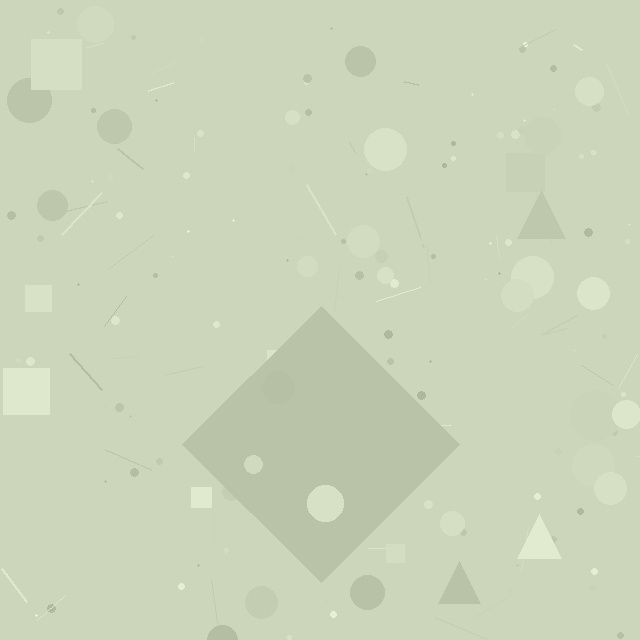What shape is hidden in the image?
A diamond is hidden in the image.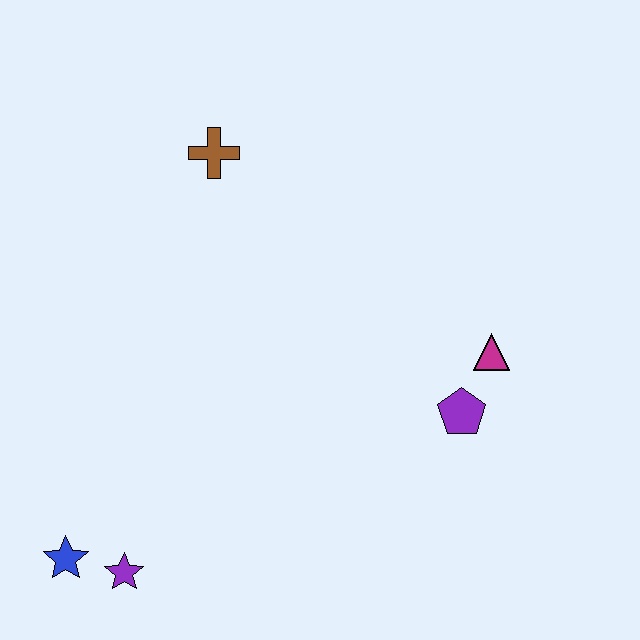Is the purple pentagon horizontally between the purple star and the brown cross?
No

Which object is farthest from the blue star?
The magenta triangle is farthest from the blue star.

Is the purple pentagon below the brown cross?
Yes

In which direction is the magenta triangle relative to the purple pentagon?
The magenta triangle is above the purple pentagon.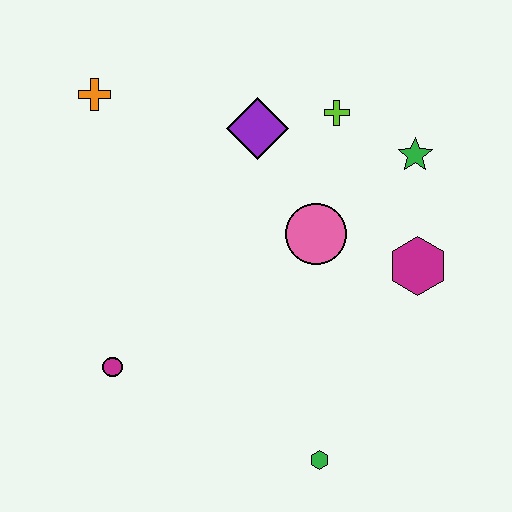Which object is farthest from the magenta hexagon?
The orange cross is farthest from the magenta hexagon.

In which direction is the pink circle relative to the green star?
The pink circle is to the left of the green star.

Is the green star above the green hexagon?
Yes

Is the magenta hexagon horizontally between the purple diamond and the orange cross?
No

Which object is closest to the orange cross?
The purple diamond is closest to the orange cross.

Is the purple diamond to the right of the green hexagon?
No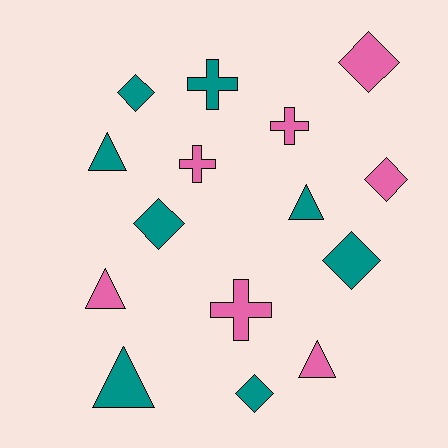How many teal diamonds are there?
There are 4 teal diamonds.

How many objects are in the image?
There are 15 objects.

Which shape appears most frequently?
Diamond, with 6 objects.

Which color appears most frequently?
Teal, with 8 objects.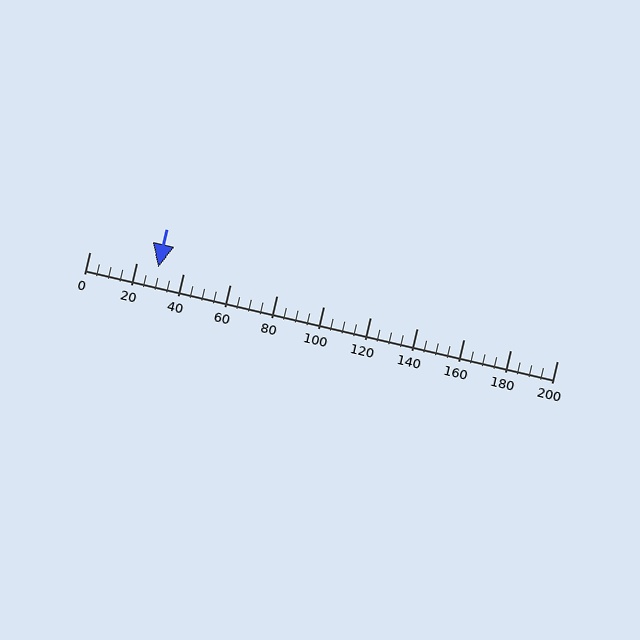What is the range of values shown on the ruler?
The ruler shows values from 0 to 200.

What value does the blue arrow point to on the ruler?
The blue arrow points to approximately 30.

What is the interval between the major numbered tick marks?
The major tick marks are spaced 20 units apart.